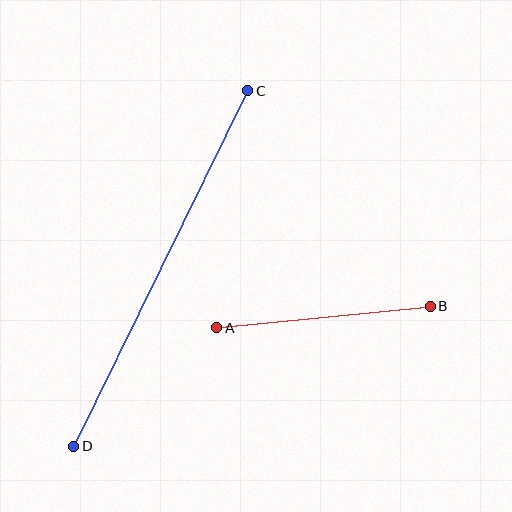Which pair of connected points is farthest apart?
Points C and D are farthest apart.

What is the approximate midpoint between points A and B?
The midpoint is at approximately (324, 317) pixels.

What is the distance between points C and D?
The distance is approximately 396 pixels.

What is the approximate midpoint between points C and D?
The midpoint is at approximately (161, 268) pixels.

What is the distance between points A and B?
The distance is approximately 214 pixels.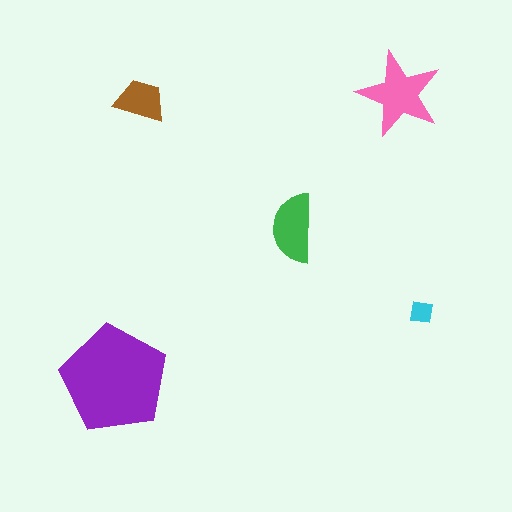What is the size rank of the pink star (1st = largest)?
2nd.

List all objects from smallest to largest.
The cyan square, the brown trapezoid, the green semicircle, the pink star, the purple pentagon.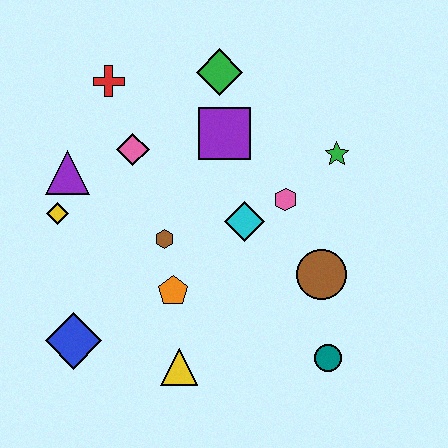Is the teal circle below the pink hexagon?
Yes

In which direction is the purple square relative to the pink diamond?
The purple square is to the right of the pink diamond.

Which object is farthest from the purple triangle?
The teal circle is farthest from the purple triangle.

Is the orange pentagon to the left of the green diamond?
Yes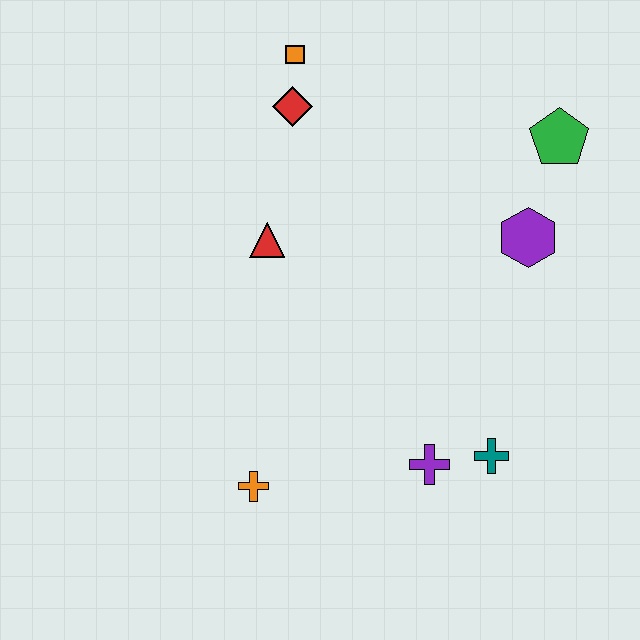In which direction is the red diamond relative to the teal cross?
The red diamond is above the teal cross.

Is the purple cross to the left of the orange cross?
No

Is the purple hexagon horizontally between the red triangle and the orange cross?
No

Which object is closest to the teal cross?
The purple cross is closest to the teal cross.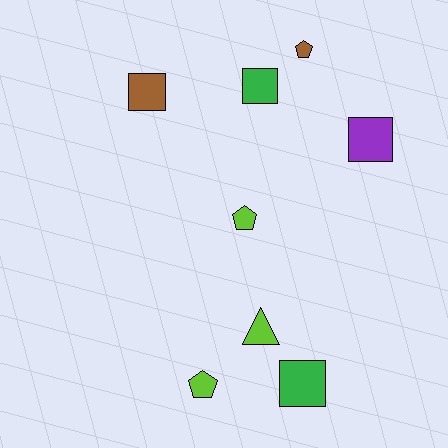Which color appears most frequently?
Lime, with 3 objects.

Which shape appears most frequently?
Square, with 4 objects.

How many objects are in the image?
There are 8 objects.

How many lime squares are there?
There are no lime squares.